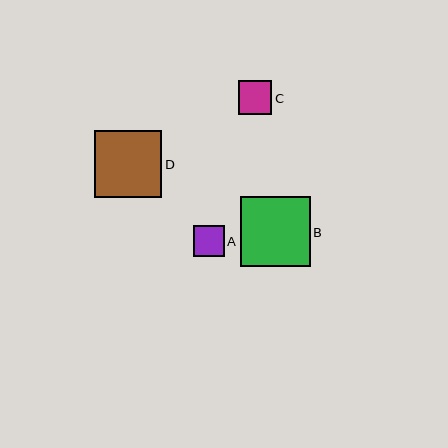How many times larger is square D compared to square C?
Square D is approximately 2.0 times the size of square C.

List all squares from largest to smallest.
From largest to smallest: B, D, C, A.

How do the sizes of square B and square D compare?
Square B and square D are approximately the same size.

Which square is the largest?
Square B is the largest with a size of approximately 70 pixels.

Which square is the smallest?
Square A is the smallest with a size of approximately 31 pixels.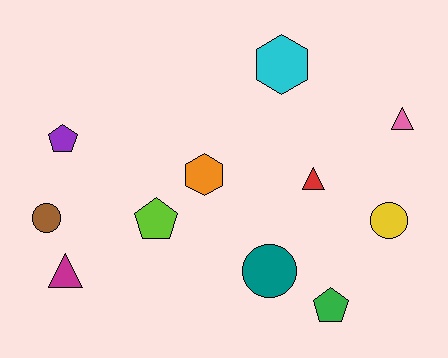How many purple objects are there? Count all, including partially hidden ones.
There is 1 purple object.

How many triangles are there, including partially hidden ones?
There are 3 triangles.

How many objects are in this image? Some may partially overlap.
There are 11 objects.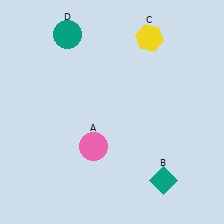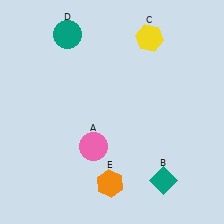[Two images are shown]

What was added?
An orange hexagon (E) was added in Image 2.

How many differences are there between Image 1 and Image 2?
There is 1 difference between the two images.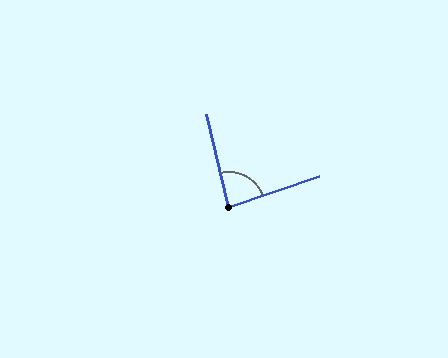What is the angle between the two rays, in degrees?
Approximately 84 degrees.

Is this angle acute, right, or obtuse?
It is acute.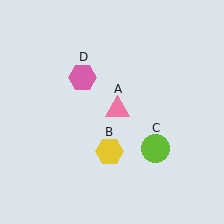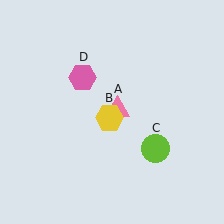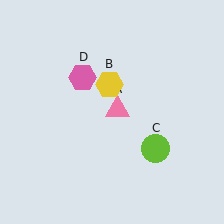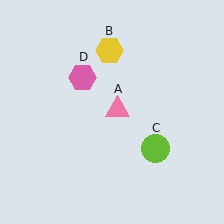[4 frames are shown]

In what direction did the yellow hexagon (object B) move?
The yellow hexagon (object B) moved up.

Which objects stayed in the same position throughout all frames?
Pink triangle (object A) and lime circle (object C) and pink hexagon (object D) remained stationary.